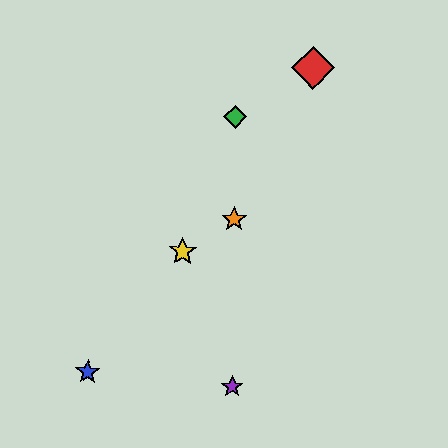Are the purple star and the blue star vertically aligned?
No, the purple star is at x≈232 and the blue star is at x≈88.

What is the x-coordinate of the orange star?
The orange star is at x≈234.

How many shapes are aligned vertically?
3 shapes (the green diamond, the purple star, the orange star) are aligned vertically.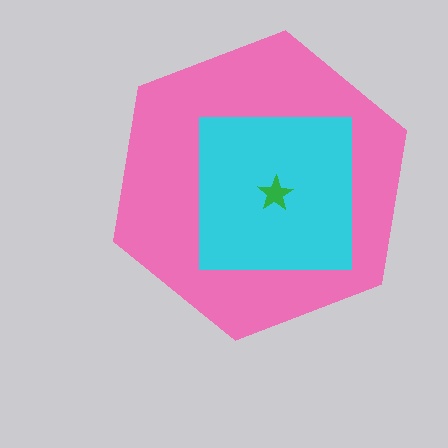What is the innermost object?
The green star.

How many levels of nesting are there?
3.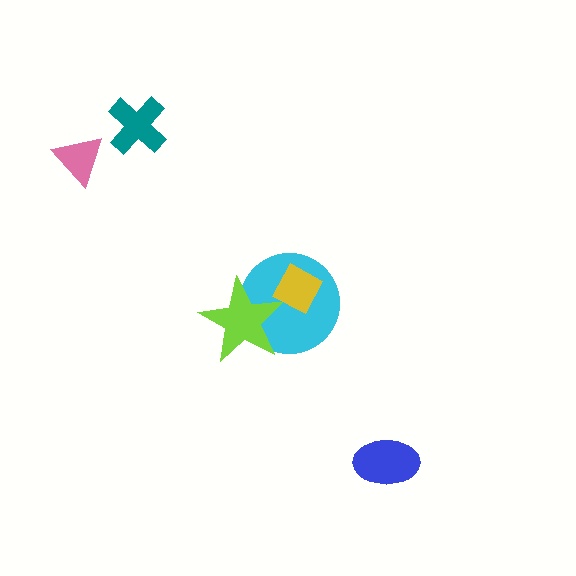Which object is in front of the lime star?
The yellow diamond is in front of the lime star.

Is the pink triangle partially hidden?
No, no other shape covers it.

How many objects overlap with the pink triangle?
0 objects overlap with the pink triangle.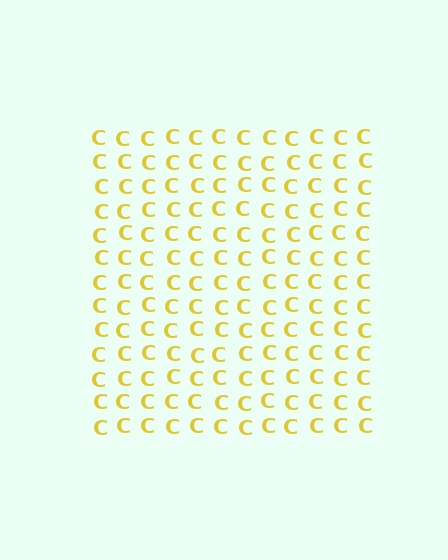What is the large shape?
The large shape is a square.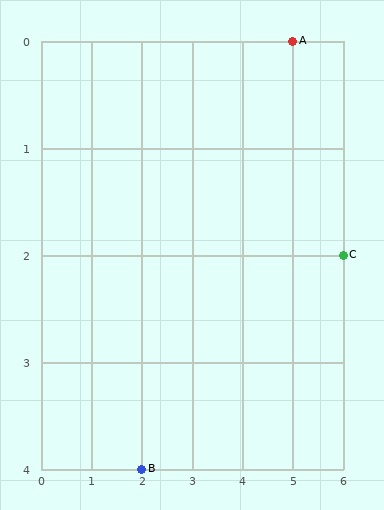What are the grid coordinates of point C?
Point C is at grid coordinates (6, 2).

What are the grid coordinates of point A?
Point A is at grid coordinates (5, 0).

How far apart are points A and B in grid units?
Points A and B are 3 columns and 4 rows apart (about 5.0 grid units diagonally).